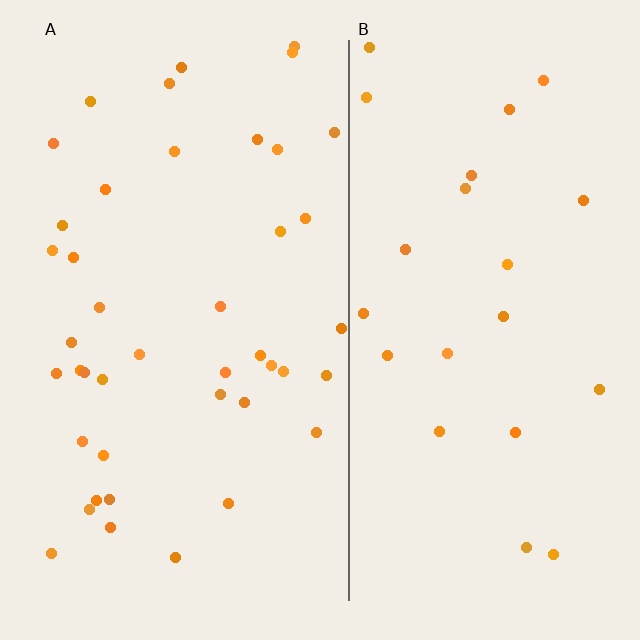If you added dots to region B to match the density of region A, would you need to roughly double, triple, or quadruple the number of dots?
Approximately double.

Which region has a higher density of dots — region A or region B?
A (the left).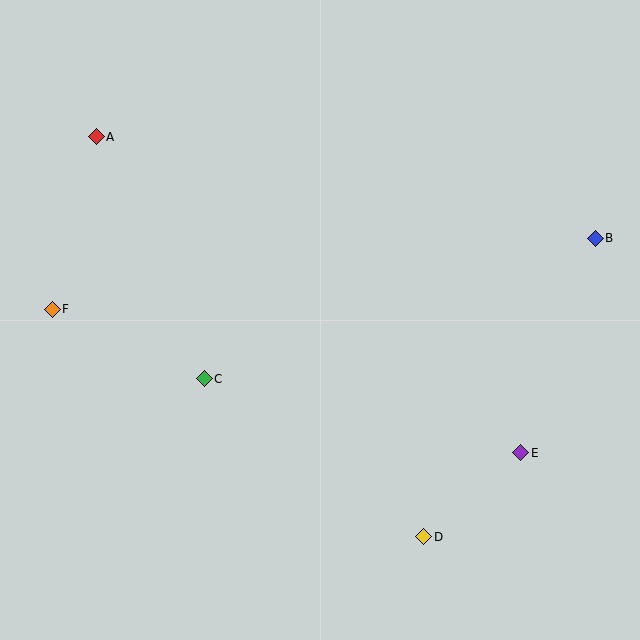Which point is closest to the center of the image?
Point C at (204, 379) is closest to the center.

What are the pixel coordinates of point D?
Point D is at (424, 537).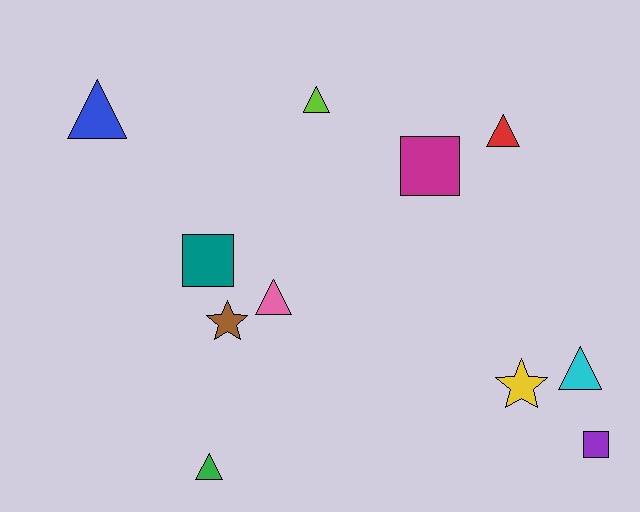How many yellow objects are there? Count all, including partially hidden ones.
There is 1 yellow object.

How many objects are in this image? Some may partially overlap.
There are 11 objects.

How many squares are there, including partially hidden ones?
There are 3 squares.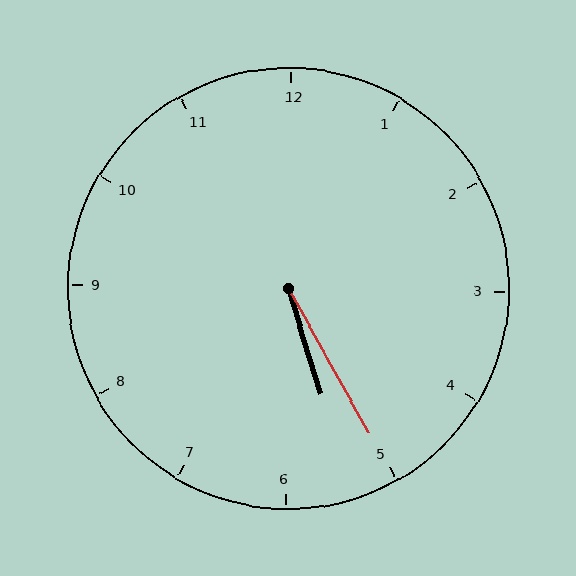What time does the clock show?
5:25.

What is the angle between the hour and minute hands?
Approximately 12 degrees.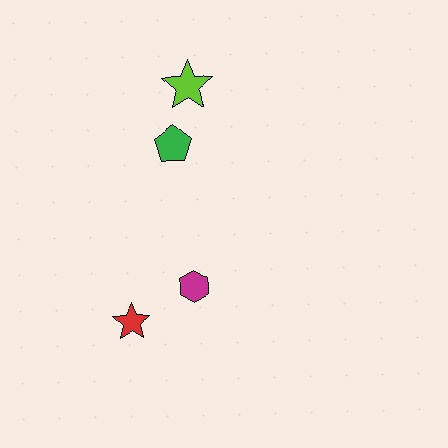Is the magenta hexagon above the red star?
Yes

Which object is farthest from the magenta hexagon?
The lime star is farthest from the magenta hexagon.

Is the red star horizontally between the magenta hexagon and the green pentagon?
No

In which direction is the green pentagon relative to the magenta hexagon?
The green pentagon is above the magenta hexagon.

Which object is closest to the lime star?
The green pentagon is closest to the lime star.